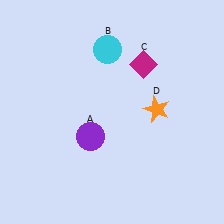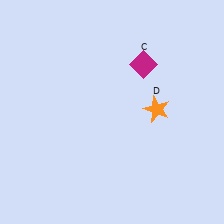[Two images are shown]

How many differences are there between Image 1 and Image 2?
There are 2 differences between the two images.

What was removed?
The purple circle (A), the cyan circle (B) were removed in Image 2.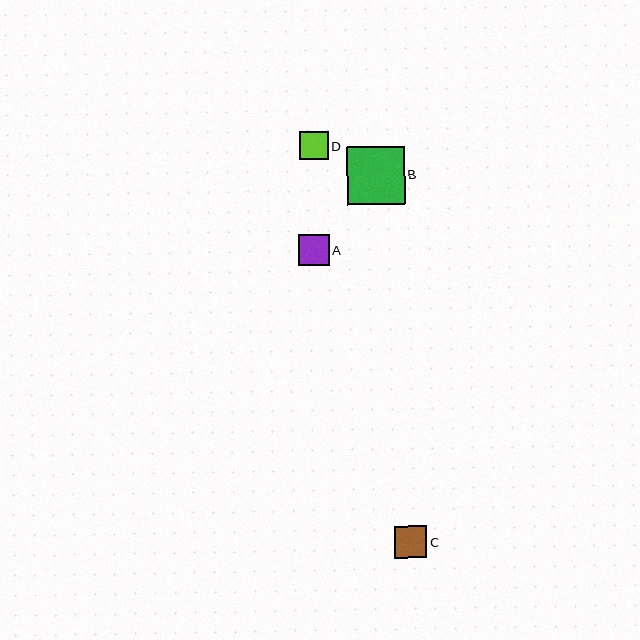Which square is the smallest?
Square D is the smallest with a size of approximately 28 pixels.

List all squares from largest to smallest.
From largest to smallest: B, C, A, D.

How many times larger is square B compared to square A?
Square B is approximately 1.9 times the size of square A.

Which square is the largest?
Square B is the largest with a size of approximately 58 pixels.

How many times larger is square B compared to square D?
Square B is approximately 2.0 times the size of square D.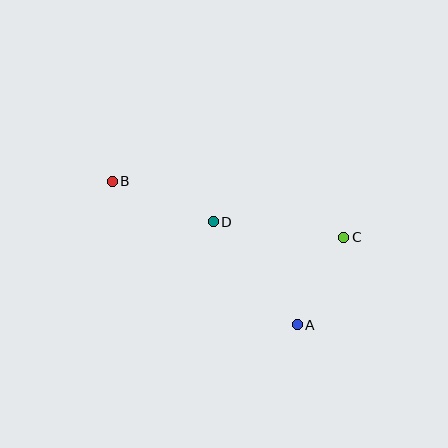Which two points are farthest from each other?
Points B and C are farthest from each other.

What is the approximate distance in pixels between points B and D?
The distance between B and D is approximately 109 pixels.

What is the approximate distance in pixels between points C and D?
The distance between C and D is approximately 131 pixels.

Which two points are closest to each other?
Points A and C are closest to each other.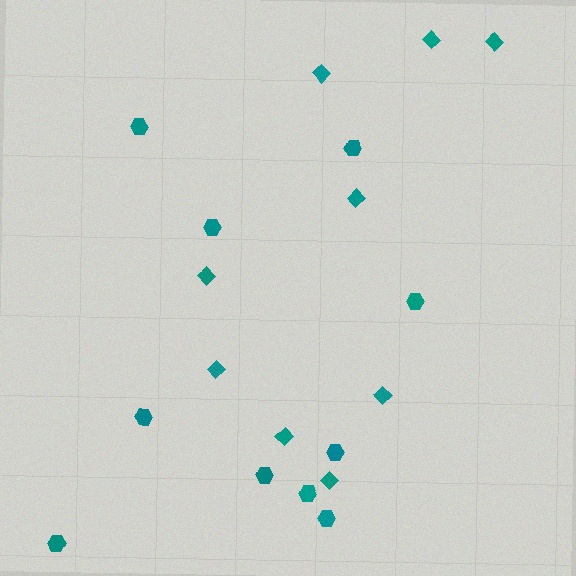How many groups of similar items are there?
There are 2 groups: one group of diamonds (9) and one group of hexagons (10).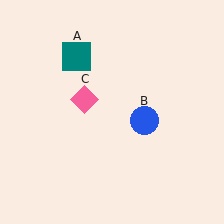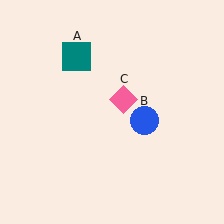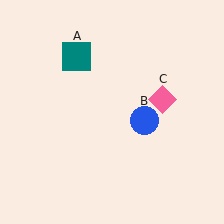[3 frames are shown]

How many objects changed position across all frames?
1 object changed position: pink diamond (object C).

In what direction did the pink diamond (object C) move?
The pink diamond (object C) moved right.